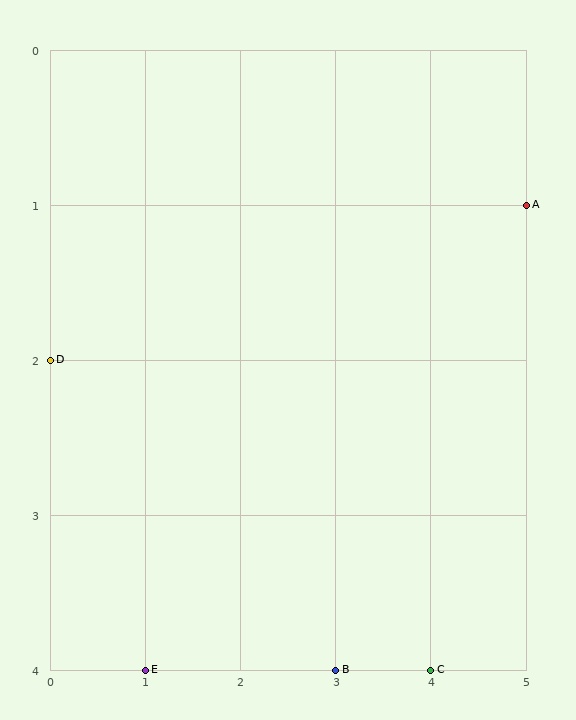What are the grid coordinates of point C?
Point C is at grid coordinates (4, 4).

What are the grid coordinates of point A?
Point A is at grid coordinates (5, 1).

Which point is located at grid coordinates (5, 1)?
Point A is at (5, 1).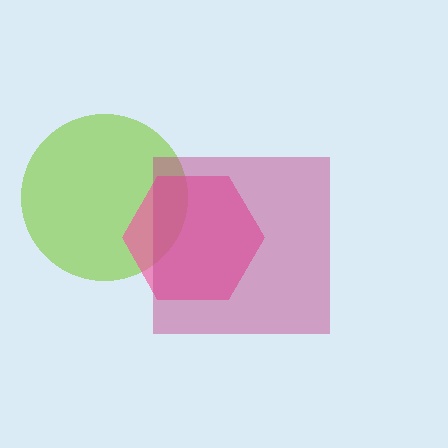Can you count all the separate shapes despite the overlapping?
Yes, there are 3 separate shapes.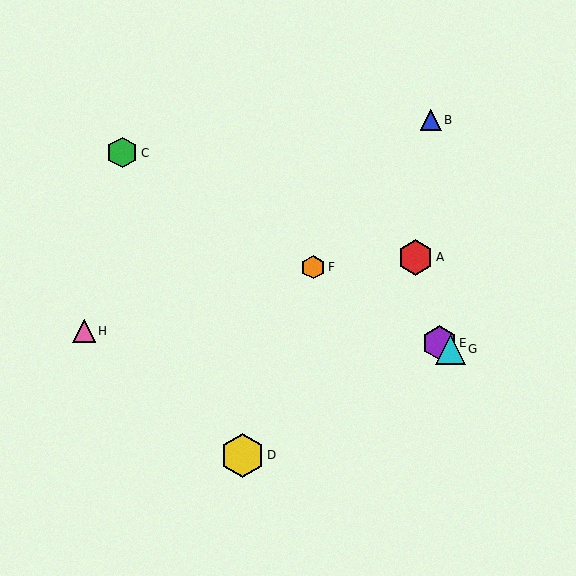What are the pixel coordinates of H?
Object H is at (84, 331).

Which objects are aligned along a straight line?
Objects C, E, F, G are aligned along a straight line.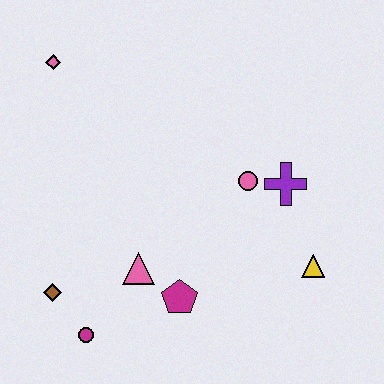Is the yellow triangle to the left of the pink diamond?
No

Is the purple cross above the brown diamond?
Yes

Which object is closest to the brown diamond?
The magenta circle is closest to the brown diamond.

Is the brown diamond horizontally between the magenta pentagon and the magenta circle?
No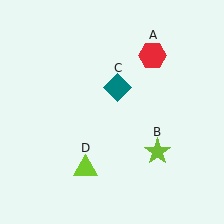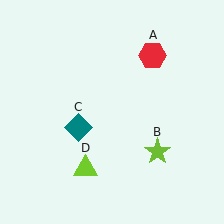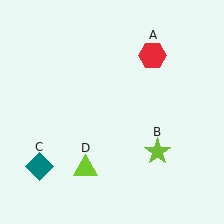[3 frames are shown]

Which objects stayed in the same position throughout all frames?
Red hexagon (object A) and lime star (object B) and lime triangle (object D) remained stationary.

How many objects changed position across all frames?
1 object changed position: teal diamond (object C).